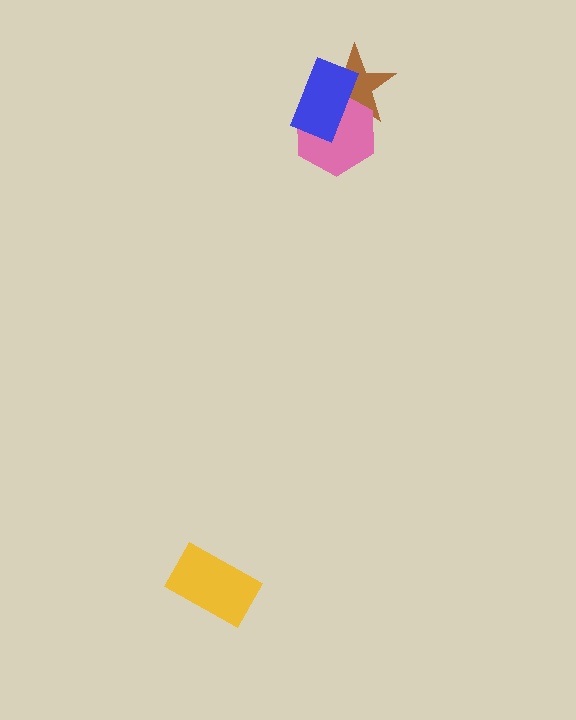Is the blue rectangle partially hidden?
No, no other shape covers it.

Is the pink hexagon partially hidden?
Yes, it is partially covered by another shape.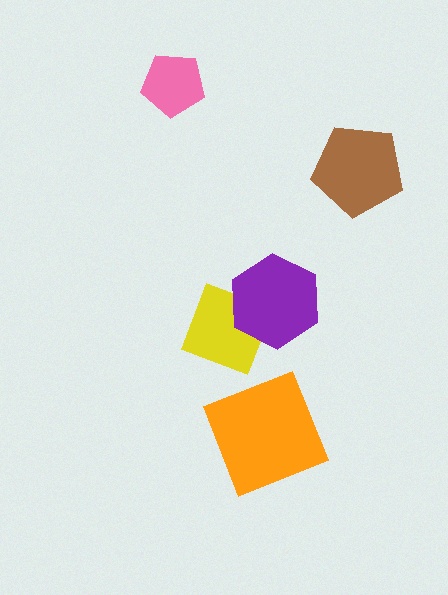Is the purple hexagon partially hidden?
No, no other shape covers it.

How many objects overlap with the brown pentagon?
0 objects overlap with the brown pentagon.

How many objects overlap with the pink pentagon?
0 objects overlap with the pink pentagon.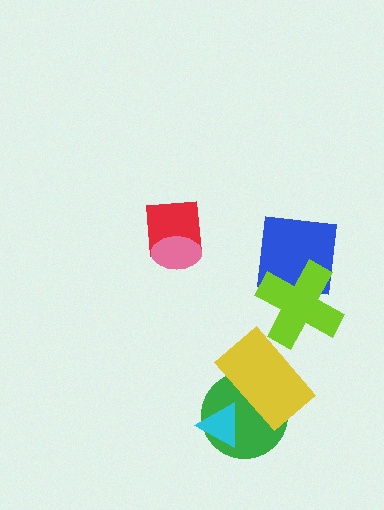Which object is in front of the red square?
The pink ellipse is in front of the red square.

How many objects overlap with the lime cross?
1 object overlaps with the lime cross.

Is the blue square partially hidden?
Yes, it is partially covered by another shape.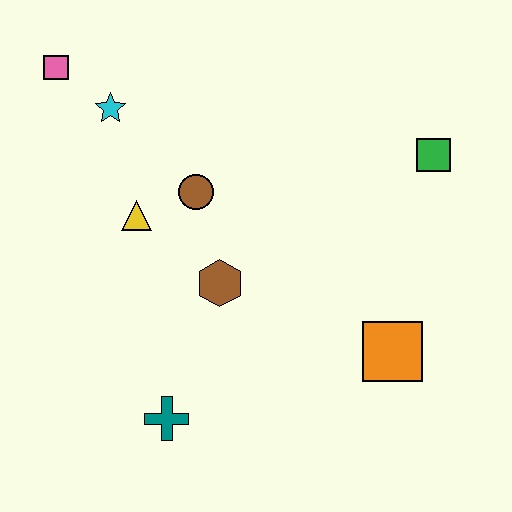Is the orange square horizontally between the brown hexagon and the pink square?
No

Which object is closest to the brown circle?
The yellow triangle is closest to the brown circle.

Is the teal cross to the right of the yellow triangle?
Yes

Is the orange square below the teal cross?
No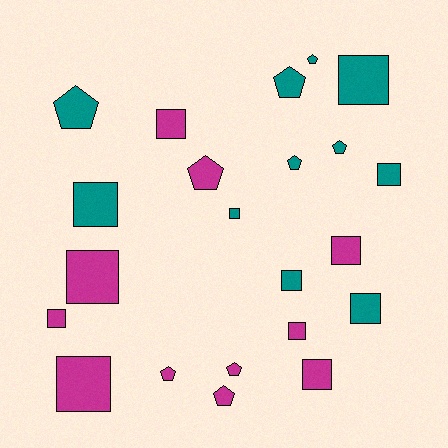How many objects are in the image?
There are 22 objects.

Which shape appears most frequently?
Square, with 13 objects.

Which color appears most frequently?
Teal, with 11 objects.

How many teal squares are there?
There are 6 teal squares.